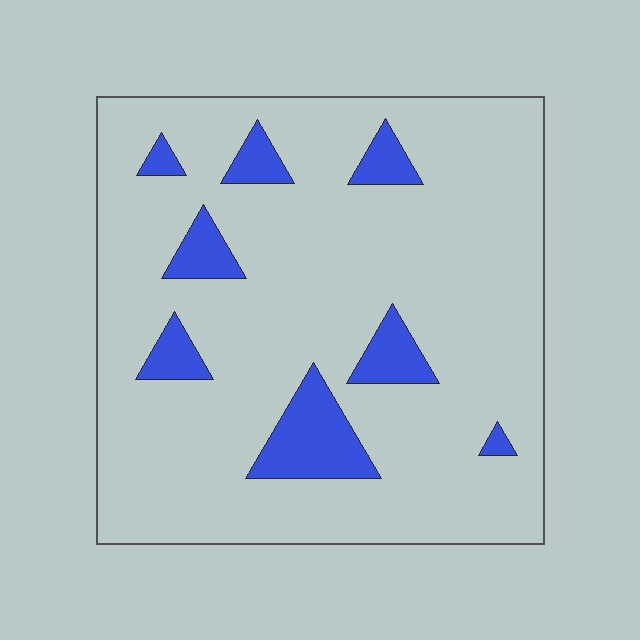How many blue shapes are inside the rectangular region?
8.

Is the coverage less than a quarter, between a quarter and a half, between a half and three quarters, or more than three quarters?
Less than a quarter.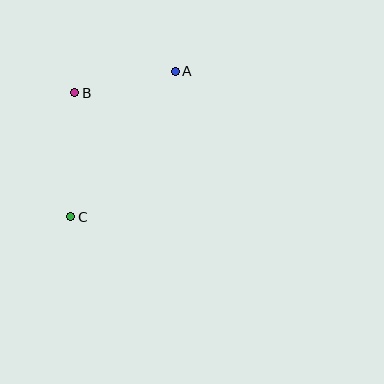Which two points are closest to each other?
Points A and B are closest to each other.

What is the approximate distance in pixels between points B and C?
The distance between B and C is approximately 124 pixels.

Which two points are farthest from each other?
Points A and C are farthest from each other.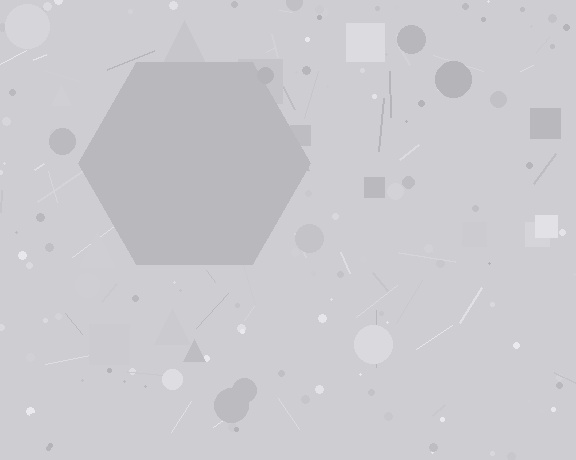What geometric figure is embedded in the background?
A hexagon is embedded in the background.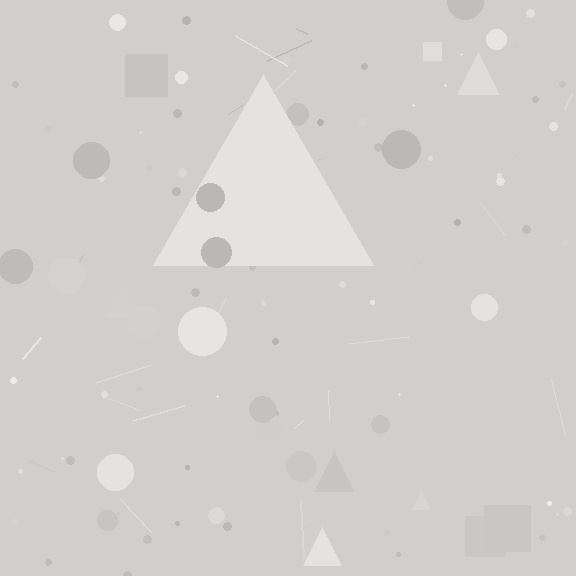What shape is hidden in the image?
A triangle is hidden in the image.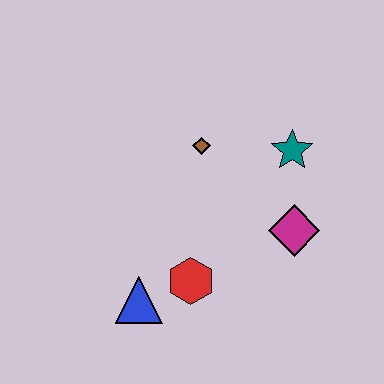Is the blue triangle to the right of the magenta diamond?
No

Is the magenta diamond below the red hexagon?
No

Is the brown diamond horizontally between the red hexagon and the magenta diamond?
Yes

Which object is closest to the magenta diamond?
The teal star is closest to the magenta diamond.